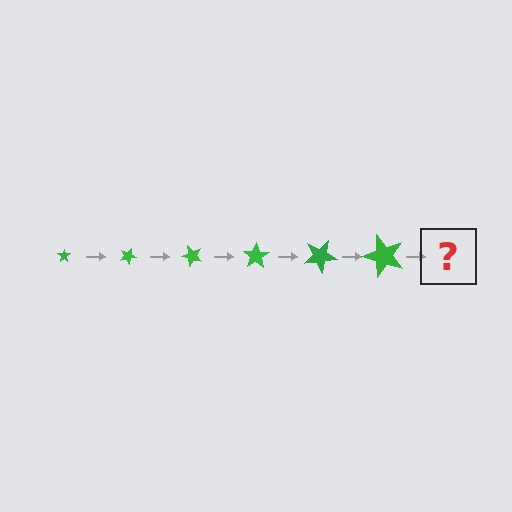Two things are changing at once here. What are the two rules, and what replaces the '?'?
The two rules are that the star grows larger each step and it rotates 25 degrees each step. The '?' should be a star, larger than the previous one and rotated 150 degrees from the start.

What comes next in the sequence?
The next element should be a star, larger than the previous one and rotated 150 degrees from the start.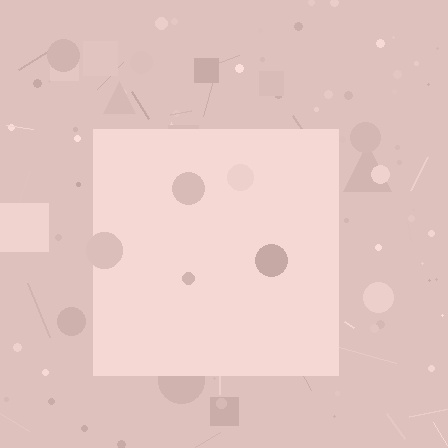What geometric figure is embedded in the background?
A square is embedded in the background.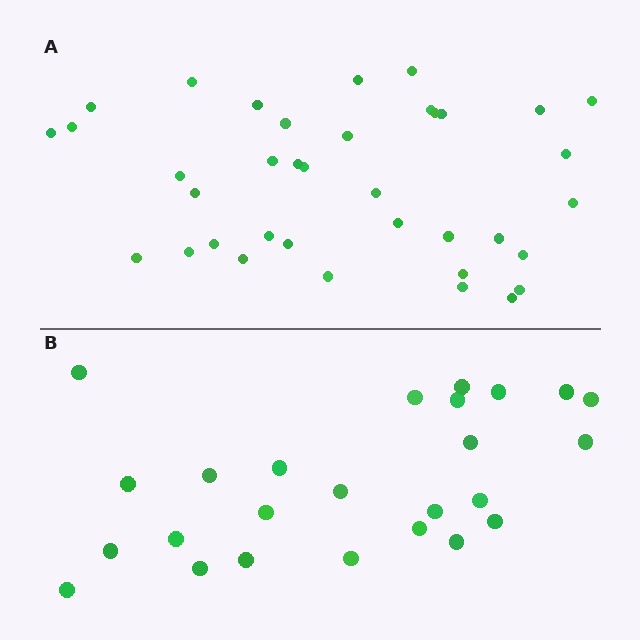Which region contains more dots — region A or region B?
Region A (the top region) has more dots.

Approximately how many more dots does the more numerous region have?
Region A has roughly 12 or so more dots than region B.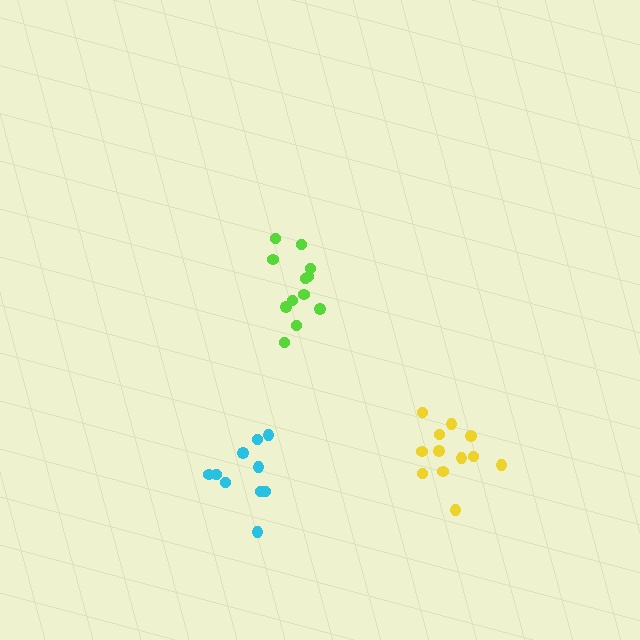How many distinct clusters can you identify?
There are 3 distinct clusters.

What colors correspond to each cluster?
The clusters are colored: lime, yellow, cyan.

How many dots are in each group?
Group 1: 12 dots, Group 2: 12 dots, Group 3: 10 dots (34 total).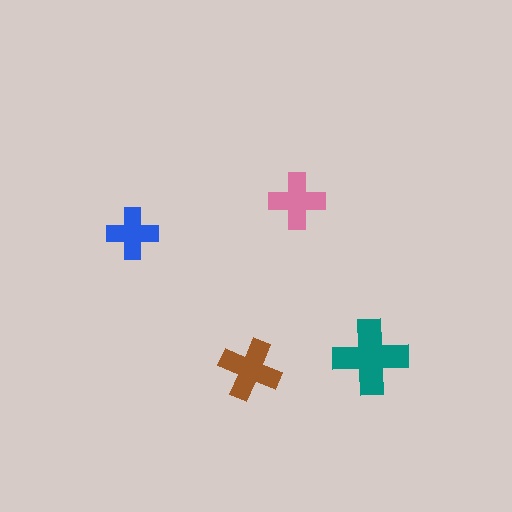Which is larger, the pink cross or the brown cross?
The brown one.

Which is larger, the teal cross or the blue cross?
The teal one.